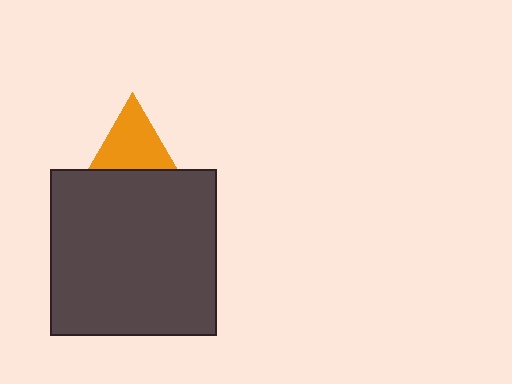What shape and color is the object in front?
The object in front is a dark gray square.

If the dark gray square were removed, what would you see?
You would see the complete orange triangle.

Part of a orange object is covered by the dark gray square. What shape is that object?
It is a triangle.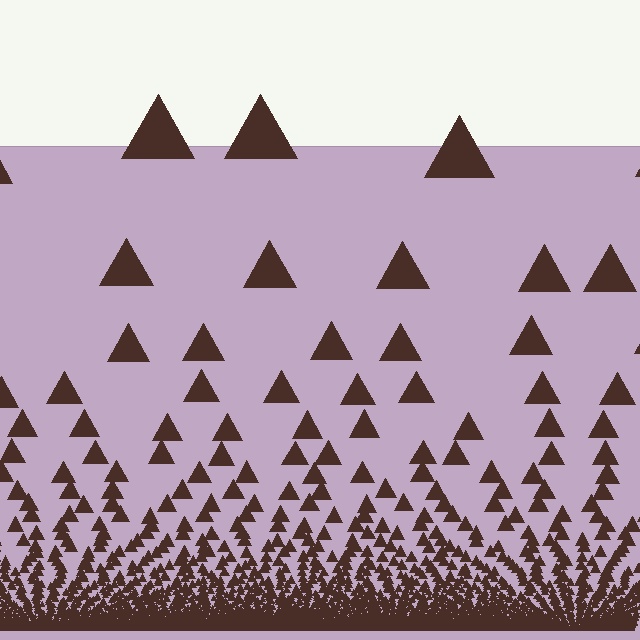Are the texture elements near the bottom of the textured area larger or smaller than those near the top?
Smaller. The gradient is inverted — elements near the bottom are smaller and denser.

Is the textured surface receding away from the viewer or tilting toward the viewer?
The surface appears to tilt toward the viewer. Texture elements get larger and sparser toward the top.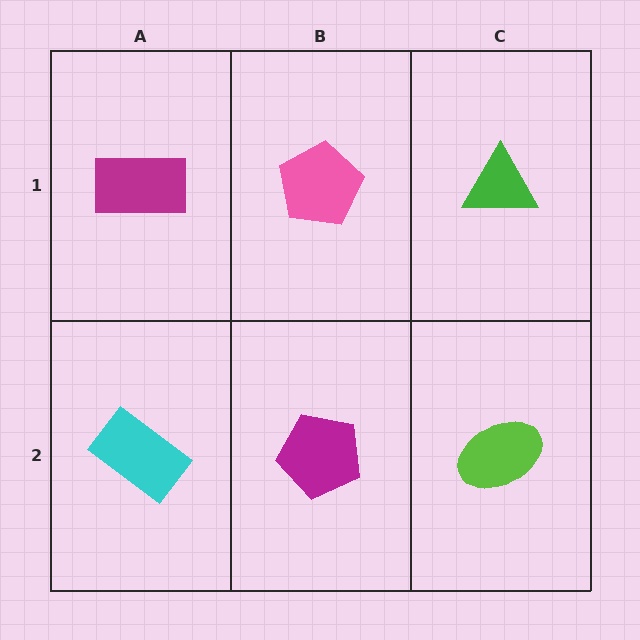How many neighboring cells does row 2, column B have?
3.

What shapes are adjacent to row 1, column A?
A cyan rectangle (row 2, column A), a pink pentagon (row 1, column B).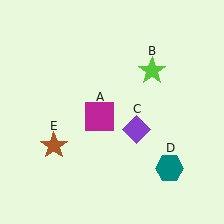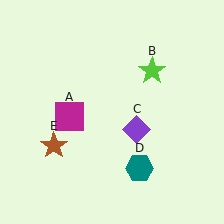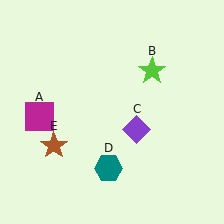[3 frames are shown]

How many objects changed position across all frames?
2 objects changed position: magenta square (object A), teal hexagon (object D).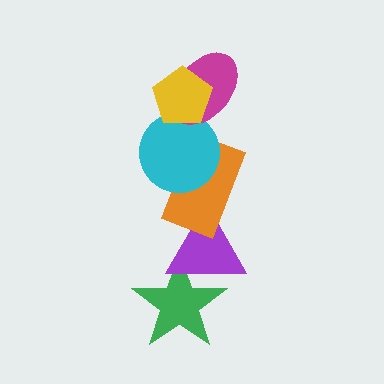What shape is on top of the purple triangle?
The orange rectangle is on top of the purple triangle.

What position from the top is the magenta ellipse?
The magenta ellipse is 2nd from the top.